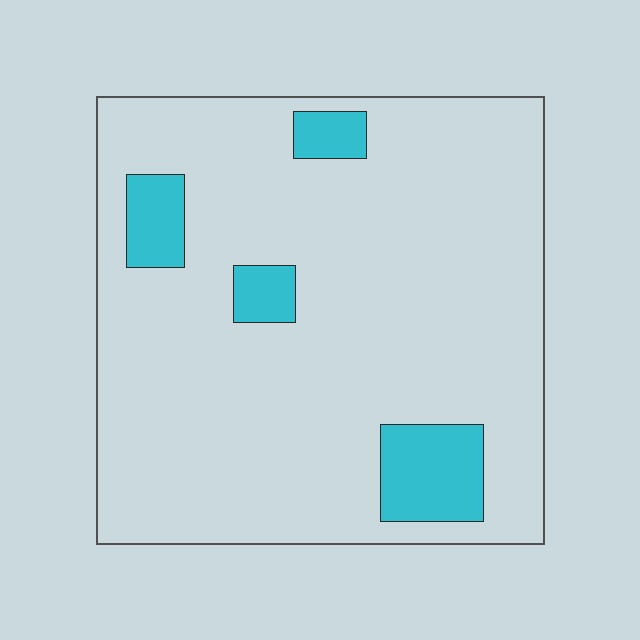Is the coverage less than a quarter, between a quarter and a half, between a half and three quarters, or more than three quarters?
Less than a quarter.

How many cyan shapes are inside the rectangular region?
4.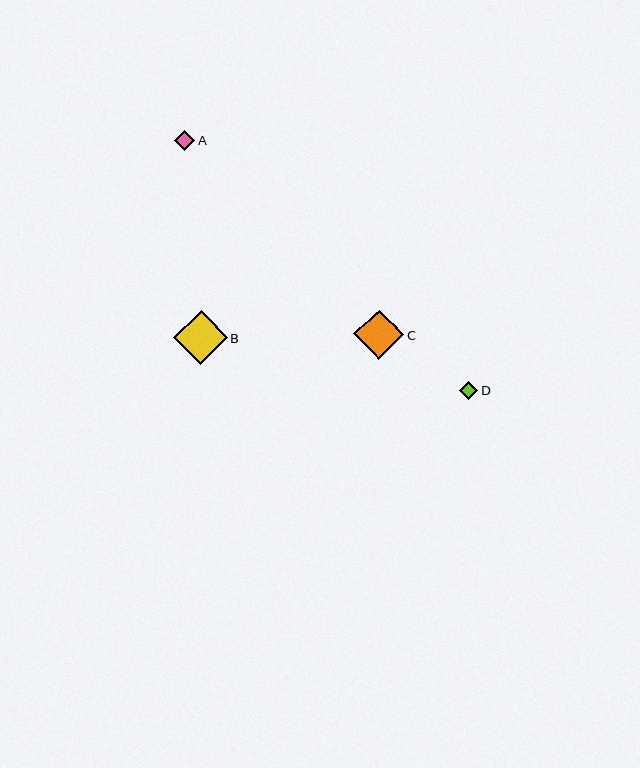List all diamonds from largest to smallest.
From largest to smallest: B, C, A, D.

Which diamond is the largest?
Diamond B is the largest with a size of approximately 54 pixels.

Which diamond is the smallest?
Diamond D is the smallest with a size of approximately 18 pixels.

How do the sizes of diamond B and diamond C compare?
Diamond B and diamond C are approximately the same size.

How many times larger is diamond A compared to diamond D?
Diamond A is approximately 1.1 times the size of diamond D.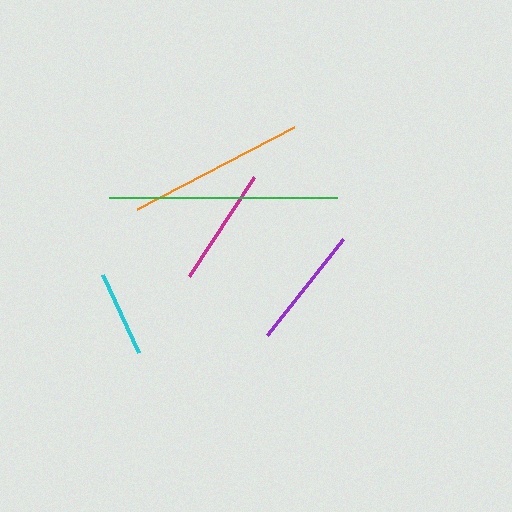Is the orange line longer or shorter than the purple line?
The orange line is longer than the purple line.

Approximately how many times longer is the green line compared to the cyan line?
The green line is approximately 2.7 times the length of the cyan line.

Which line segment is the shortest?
The cyan line is the shortest at approximately 86 pixels.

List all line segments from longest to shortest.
From longest to shortest: green, orange, purple, magenta, cyan.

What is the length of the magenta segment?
The magenta segment is approximately 119 pixels long.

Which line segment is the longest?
The green line is the longest at approximately 228 pixels.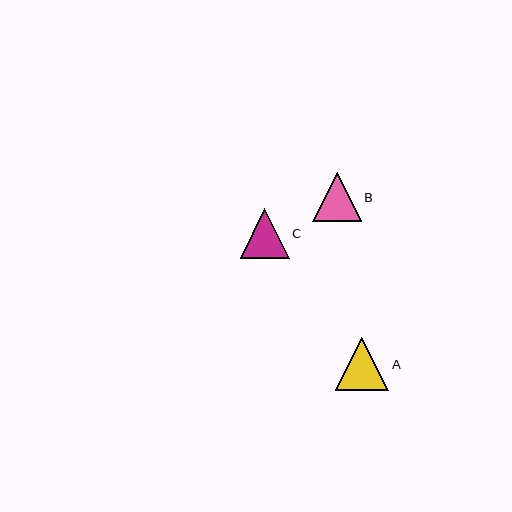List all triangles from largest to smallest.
From largest to smallest: A, C, B.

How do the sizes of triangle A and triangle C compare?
Triangle A and triangle C are approximately the same size.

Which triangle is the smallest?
Triangle B is the smallest with a size of approximately 48 pixels.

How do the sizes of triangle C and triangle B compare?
Triangle C and triangle B are approximately the same size.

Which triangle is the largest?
Triangle A is the largest with a size of approximately 53 pixels.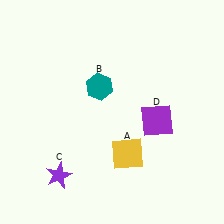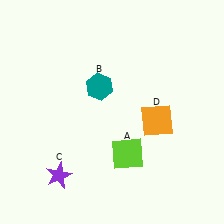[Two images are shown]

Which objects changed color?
A changed from yellow to lime. D changed from purple to orange.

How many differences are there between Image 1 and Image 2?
There are 2 differences between the two images.